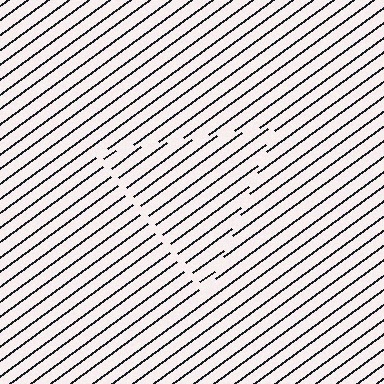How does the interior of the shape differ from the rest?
The interior of the shape contains the same grating, shifted by half a period — the contour is defined by the phase discontinuity where line-ends from the inner and outer gratings abut.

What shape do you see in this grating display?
An illusory triangle. The interior of the shape contains the same grating, shifted by half a period — the contour is defined by the phase discontinuity where line-ends from the inner and outer gratings abut.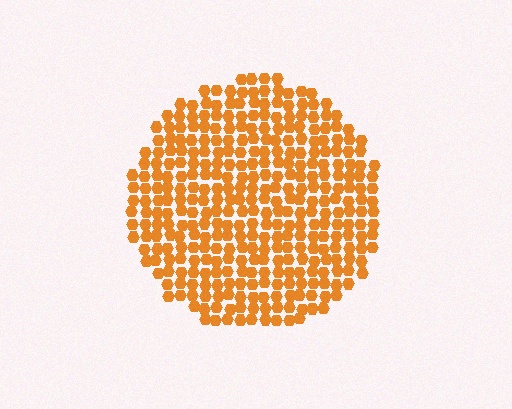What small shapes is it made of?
It is made of small hexagons.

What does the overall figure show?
The overall figure shows a circle.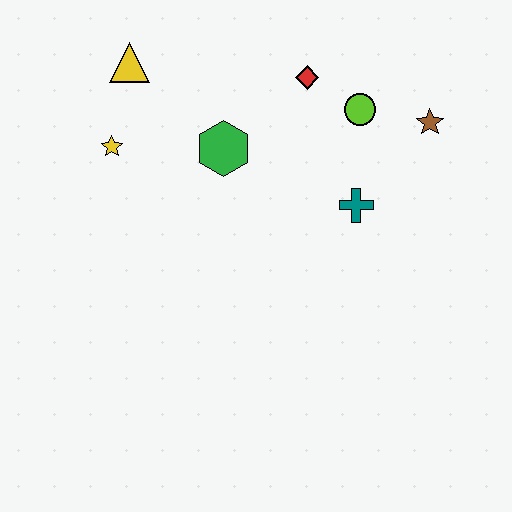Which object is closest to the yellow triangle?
The yellow star is closest to the yellow triangle.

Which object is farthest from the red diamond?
The yellow star is farthest from the red diamond.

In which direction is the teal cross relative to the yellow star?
The teal cross is to the right of the yellow star.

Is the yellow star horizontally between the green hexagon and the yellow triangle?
No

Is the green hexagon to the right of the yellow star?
Yes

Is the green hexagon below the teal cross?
No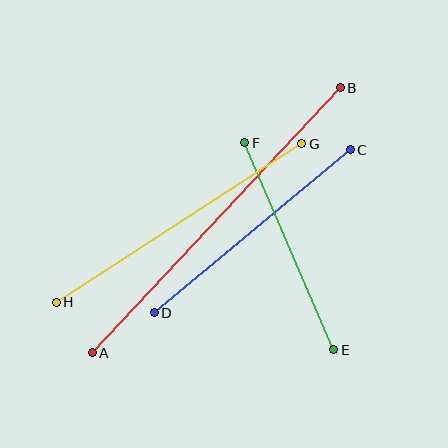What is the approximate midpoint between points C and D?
The midpoint is at approximately (252, 231) pixels.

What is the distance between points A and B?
The distance is approximately 363 pixels.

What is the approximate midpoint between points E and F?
The midpoint is at approximately (289, 246) pixels.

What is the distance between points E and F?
The distance is approximately 226 pixels.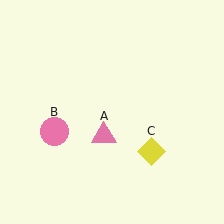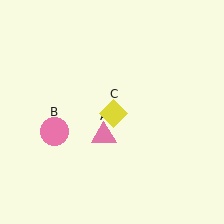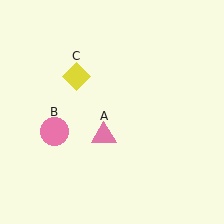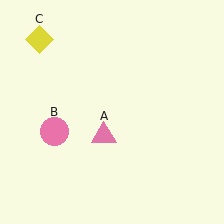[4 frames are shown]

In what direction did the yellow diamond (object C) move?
The yellow diamond (object C) moved up and to the left.